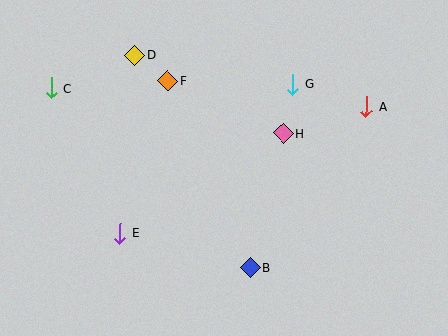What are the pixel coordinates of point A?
Point A is at (366, 107).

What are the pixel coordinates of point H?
Point H is at (284, 133).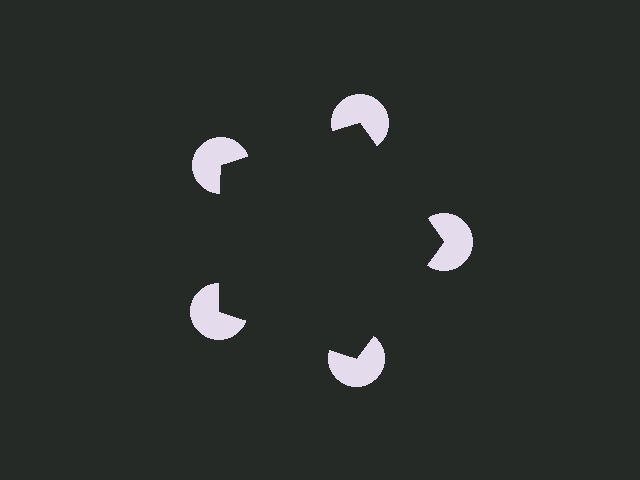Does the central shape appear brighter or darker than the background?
It typically appears slightly darker than the background, even though no actual brightness change is drawn.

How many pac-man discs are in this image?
There are 5 — one at each vertex of the illusory pentagon.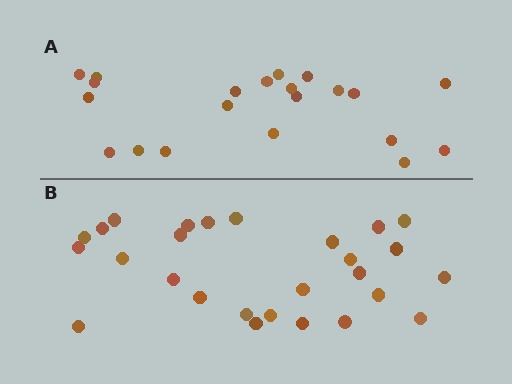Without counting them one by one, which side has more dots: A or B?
Region B (the bottom region) has more dots.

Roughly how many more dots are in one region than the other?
Region B has about 6 more dots than region A.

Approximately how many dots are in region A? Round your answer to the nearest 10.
About 20 dots. (The exact count is 21, which rounds to 20.)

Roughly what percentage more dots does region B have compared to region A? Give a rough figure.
About 30% more.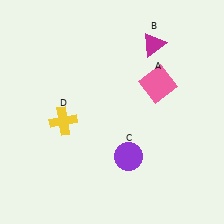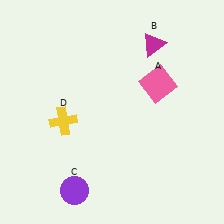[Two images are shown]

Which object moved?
The purple circle (C) moved left.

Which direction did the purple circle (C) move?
The purple circle (C) moved left.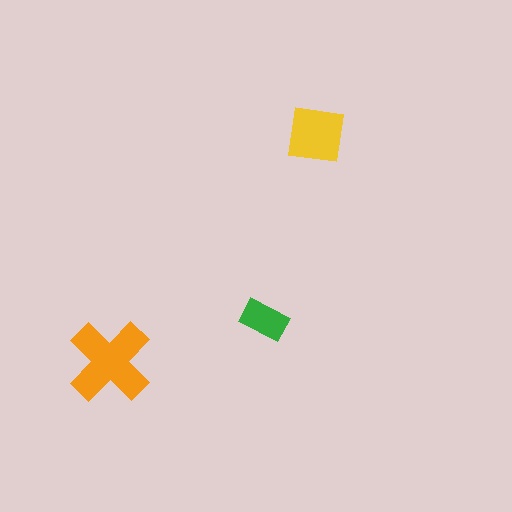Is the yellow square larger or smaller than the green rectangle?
Larger.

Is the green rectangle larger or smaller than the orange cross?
Smaller.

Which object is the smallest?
The green rectangle.